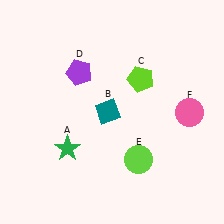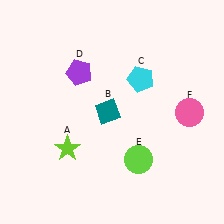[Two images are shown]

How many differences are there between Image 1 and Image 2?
There are 2 differences between the two images.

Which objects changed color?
A changed from green to lime. C changed from lime to cyan.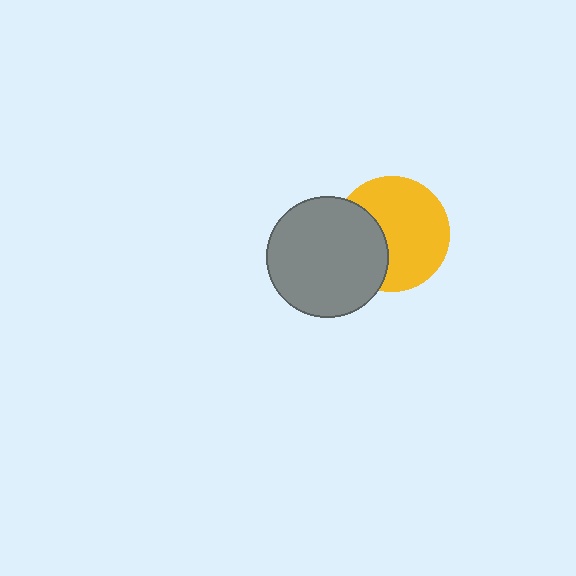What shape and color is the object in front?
The object in front is a gray circle.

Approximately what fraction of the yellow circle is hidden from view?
Roughly 33% of the yellow circle is hidden behind the gray circle.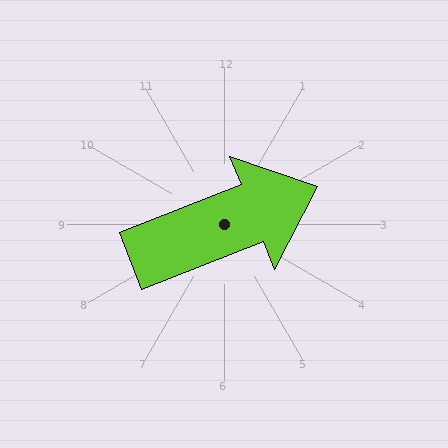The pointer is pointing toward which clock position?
Roughly 2 o'clock.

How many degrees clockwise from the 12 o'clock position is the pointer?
Approximately 68 degrees.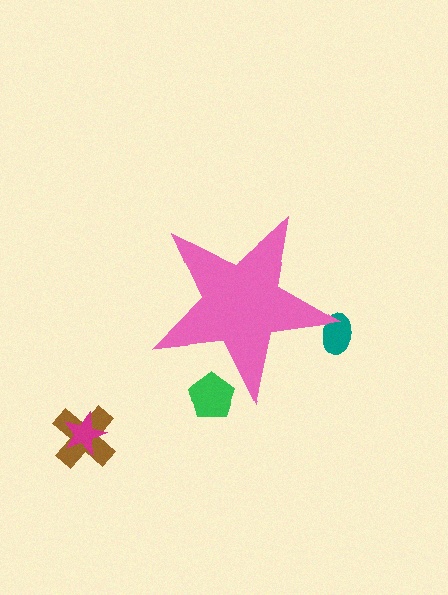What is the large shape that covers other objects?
A pink star.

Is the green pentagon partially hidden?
Yes, the green pentagon is partially hidden behind the pink star.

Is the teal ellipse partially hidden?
Yes, the teal ellipse is partially hidden behind the pink star.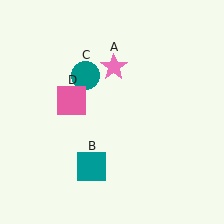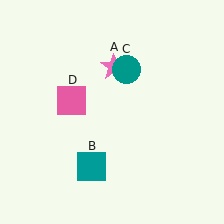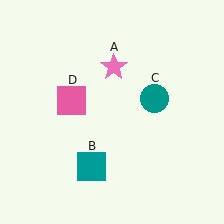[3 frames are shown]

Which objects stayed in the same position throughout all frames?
Pink star (object A) and teal square (object B) and pink square (object D) remained stationary.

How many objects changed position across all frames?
1 object changed position: teal circle (object C).